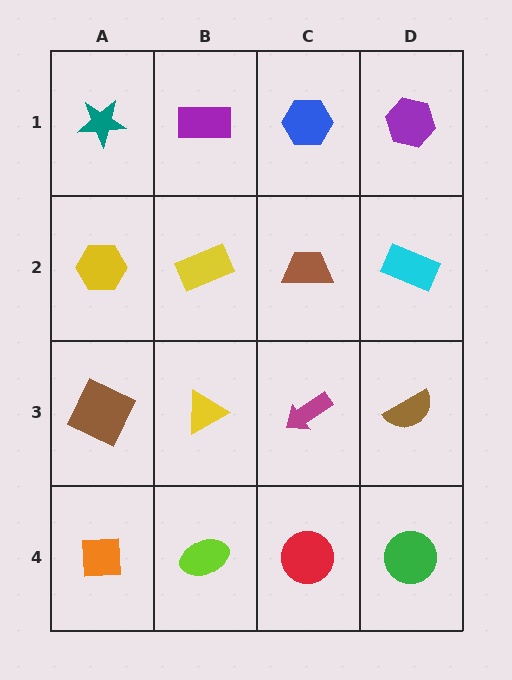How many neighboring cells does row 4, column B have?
3.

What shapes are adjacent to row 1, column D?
A cyan rectangle (row 2, column D), a blue hexagon (row 1, column C).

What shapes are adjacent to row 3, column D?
A cyan rectangle (row 2, column D), a green circle (row 4, column D), a magenta arrow (row 3, column C).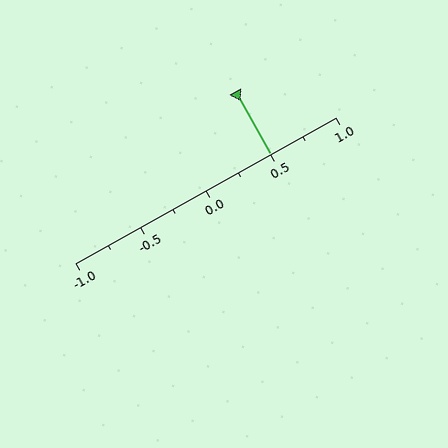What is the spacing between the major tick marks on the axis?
The major ticks are spaced 0.5 apart.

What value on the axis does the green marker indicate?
The marker indicates approximately 0.5.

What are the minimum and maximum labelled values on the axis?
The axis runs from -1.0 to 1.0.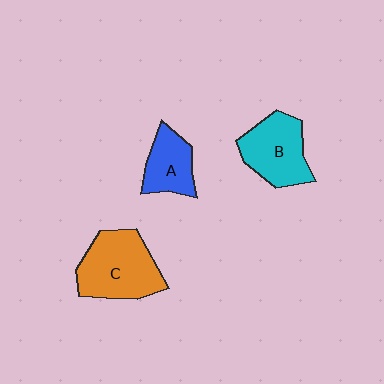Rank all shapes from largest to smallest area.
From largest to smallest: C (orange), B (cyan), A (blue).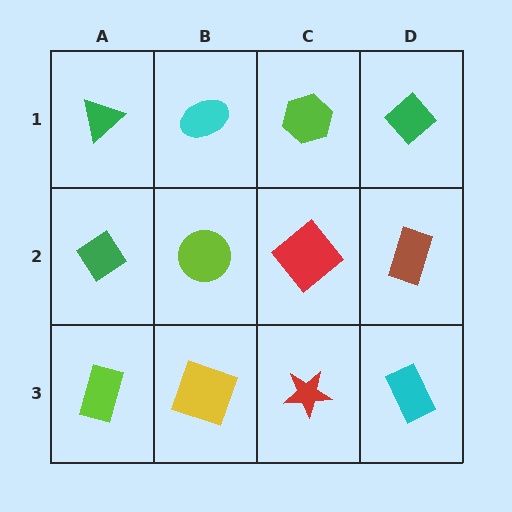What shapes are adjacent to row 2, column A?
A green triangle (row 1, column A), a lime rectangle (row 3, column A), a lime circle (row 2, column B).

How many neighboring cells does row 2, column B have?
4.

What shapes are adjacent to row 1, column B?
A lime circle (row 2, column B), a green triangle (row 1, column A), a lime hexagon (row 1, column C).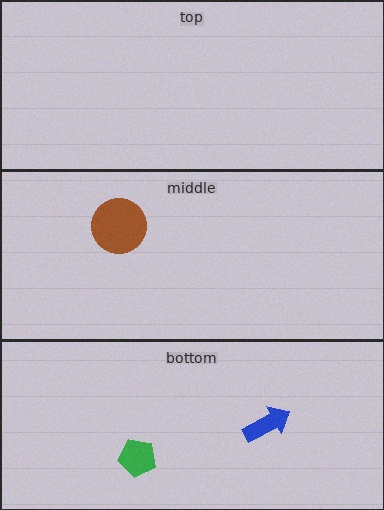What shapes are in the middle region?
The brown circle.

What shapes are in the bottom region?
The blue arrow, the green pentagon.